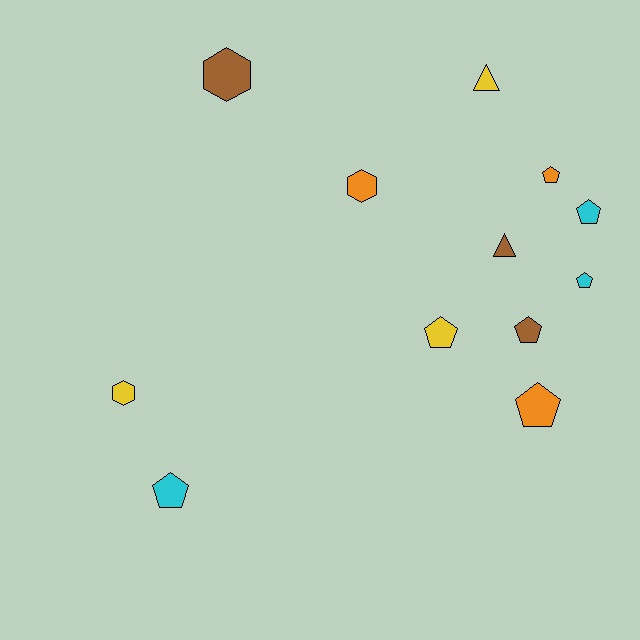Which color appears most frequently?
Brown, with 3 objects.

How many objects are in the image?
There are 12 objects.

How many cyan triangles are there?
There are no cyan triangles.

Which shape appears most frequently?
Pentagon, with 7 objects.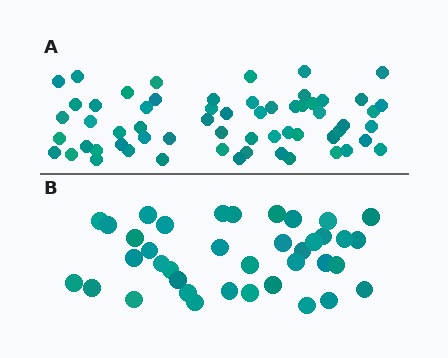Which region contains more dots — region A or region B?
Region A (the top region) has more dots.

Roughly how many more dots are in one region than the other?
Region A has approximately 20 more dots than region B.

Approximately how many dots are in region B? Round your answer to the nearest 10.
About 40 dots. (The exact count is 38, which rounds to 40.)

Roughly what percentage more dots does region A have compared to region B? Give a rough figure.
About 60% more.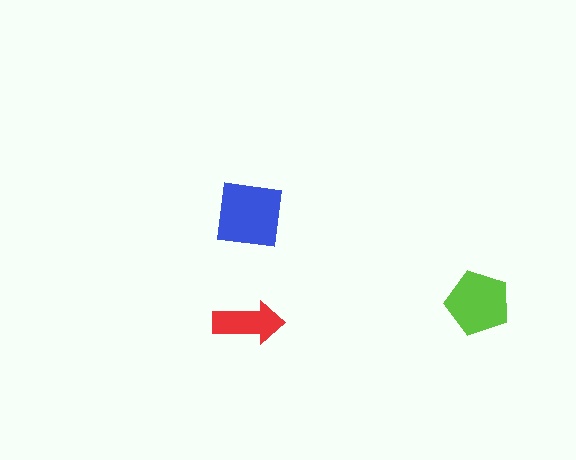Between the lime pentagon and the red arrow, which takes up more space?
The lime pentagon.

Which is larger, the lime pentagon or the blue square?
The blue square.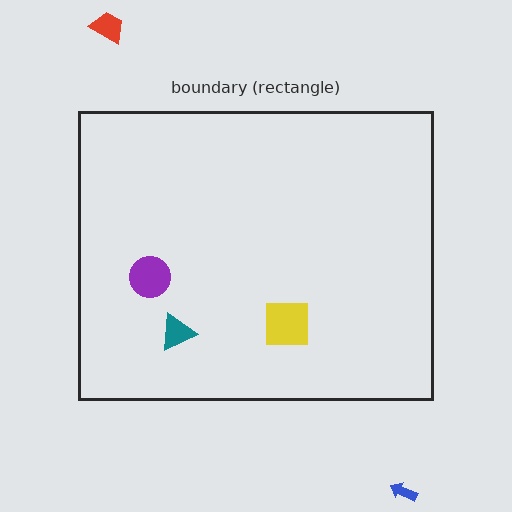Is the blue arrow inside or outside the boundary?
Outside.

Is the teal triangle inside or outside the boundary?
Inside.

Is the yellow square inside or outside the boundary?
Inside.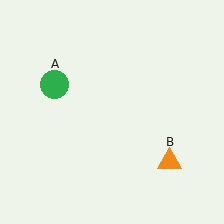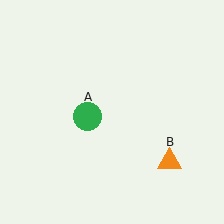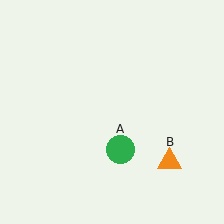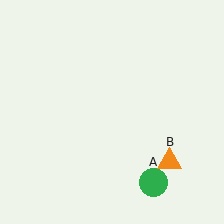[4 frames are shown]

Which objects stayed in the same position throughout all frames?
Orange triangle (object B) remained stationary.